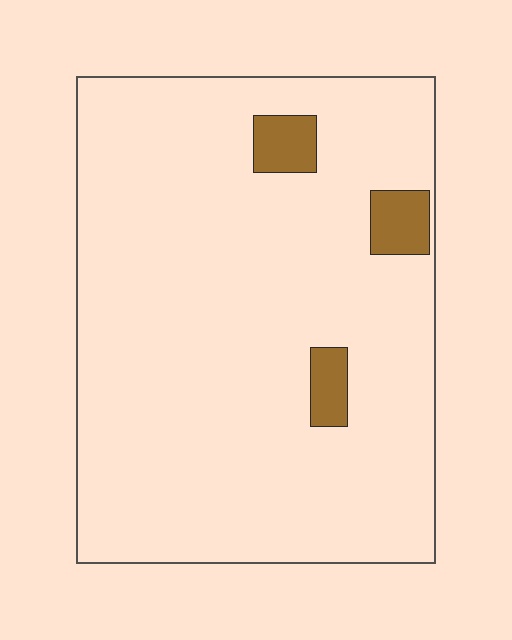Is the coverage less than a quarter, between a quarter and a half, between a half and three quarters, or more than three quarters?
Less than a quarter.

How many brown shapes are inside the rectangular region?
3.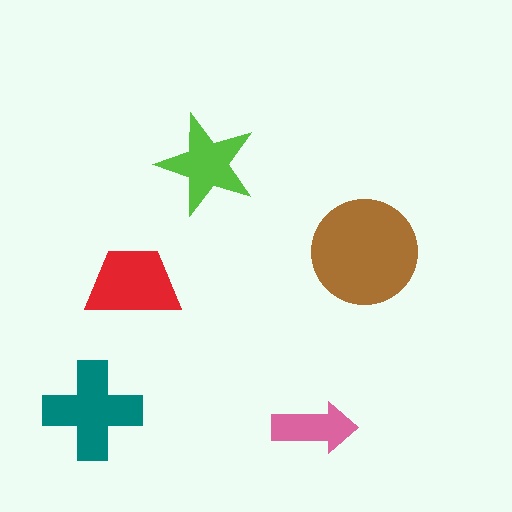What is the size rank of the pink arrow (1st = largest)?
5th.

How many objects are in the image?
There are 5 objects in the image.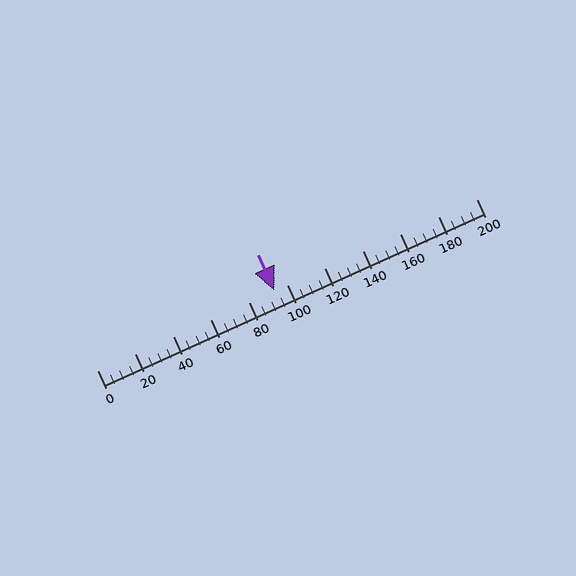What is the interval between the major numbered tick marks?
The major tick marks are spaced 20 units apart.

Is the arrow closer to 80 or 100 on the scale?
The arrow is closer to 100.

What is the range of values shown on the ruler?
The ruler shows values from 0 to 200.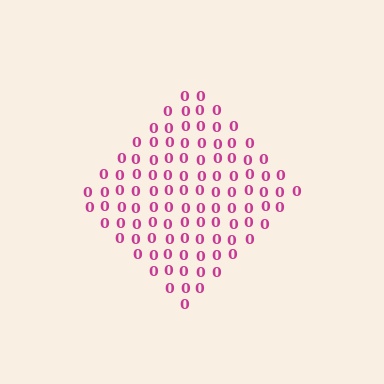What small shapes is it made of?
It is made of small digit 0's.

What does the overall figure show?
The overall figure shows a diamond.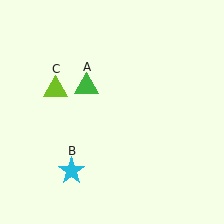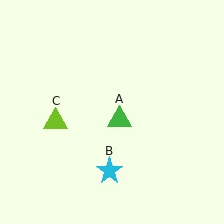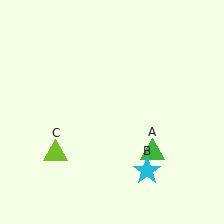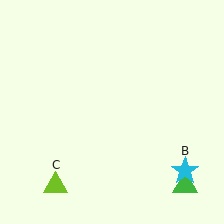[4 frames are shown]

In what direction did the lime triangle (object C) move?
The lime triangle (object C) moved down.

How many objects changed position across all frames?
3 objects changed position: green triangle (object A), cyan star (object B), lime triangle (object C).